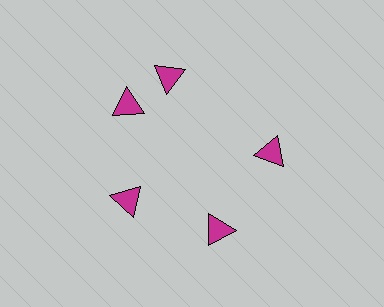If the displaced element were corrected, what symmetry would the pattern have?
It would have 5-fold rotational symmetry — the pattern would map onto itself every 72 degrees.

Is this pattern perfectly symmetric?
No. The 5 magenta triangles are arranged in a ring, but one element near the 1 o'clock position is rotated out of alignment along the ring, breaking the 5-fold rotational symmetry.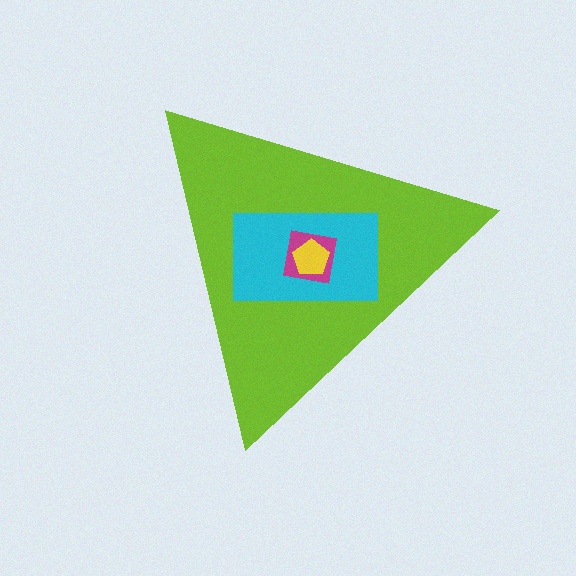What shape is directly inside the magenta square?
The yellow pentagon.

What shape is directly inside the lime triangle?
The cyan rectangle.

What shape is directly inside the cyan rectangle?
The magenta square.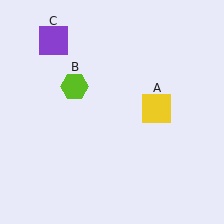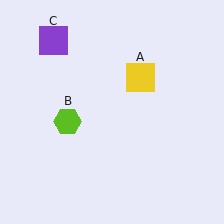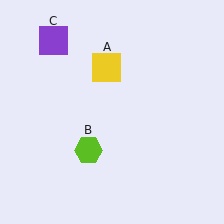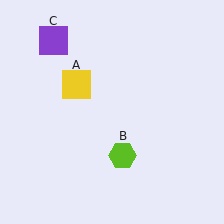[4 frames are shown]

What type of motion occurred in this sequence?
The yellow square (object A), lime hexagon (object B) rotated counterclockwise around the center of the scene.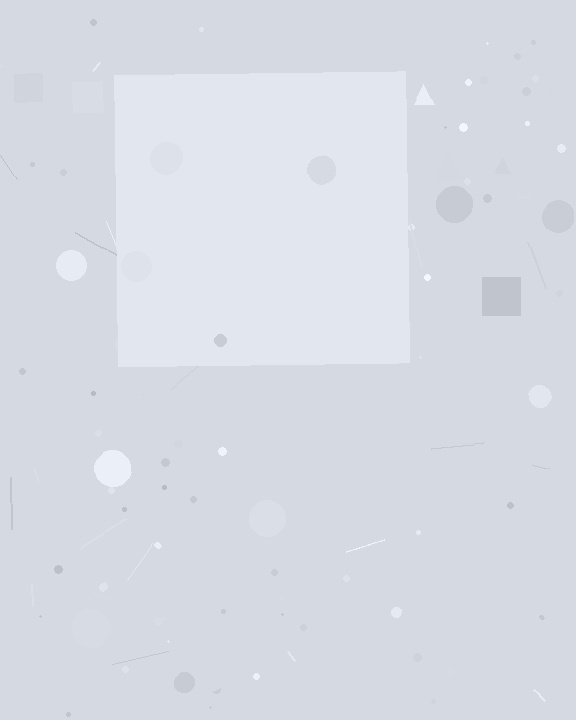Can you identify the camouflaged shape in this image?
The camouflaged shape is a square.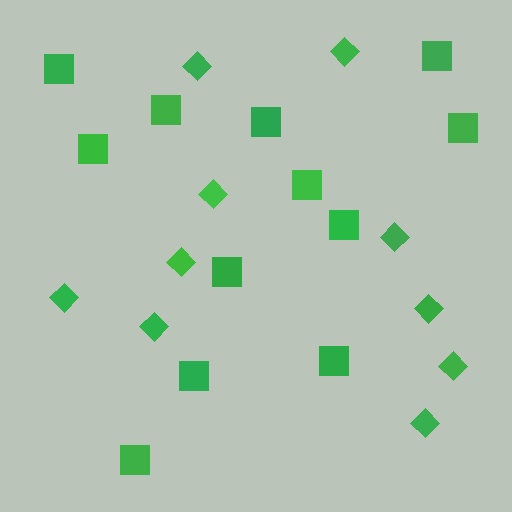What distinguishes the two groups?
There are 2 groups: one group of squares (12) and one group of diamonds (10).